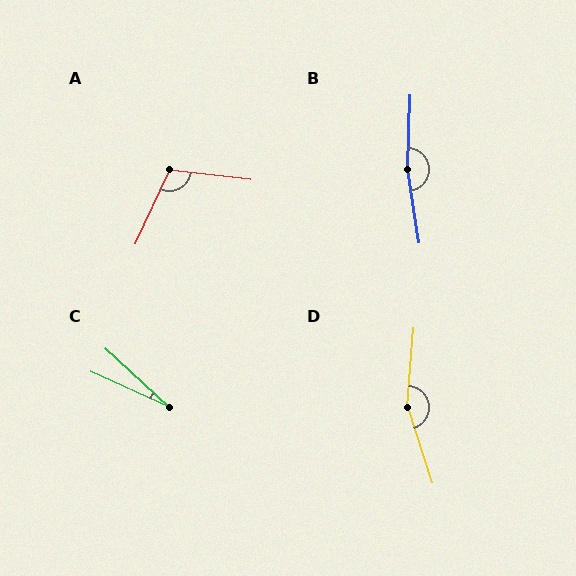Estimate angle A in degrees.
Approximately 109 degrees.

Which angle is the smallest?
C, at approximately 18 degrees.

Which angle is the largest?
B, at approximately 169 degrees.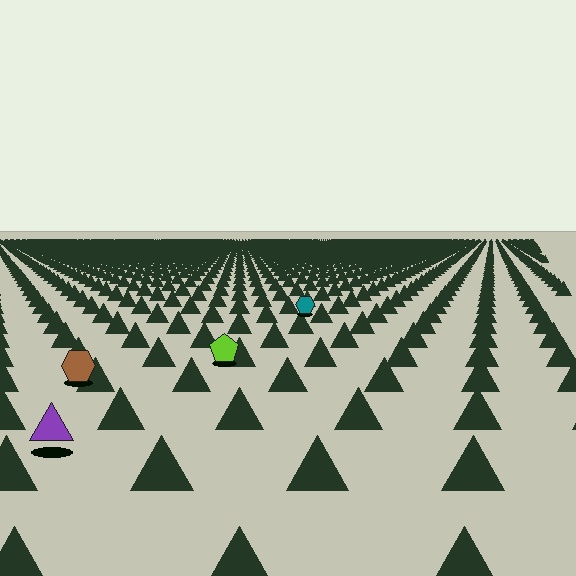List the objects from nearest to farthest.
From nearest to farthest: the purple triangle, the brown hexagon, the lime pentagon, the teal hexagon.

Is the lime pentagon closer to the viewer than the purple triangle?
No. The purple triangle is closer — you can tell from the texture gradient: the ground texture is coarser near it.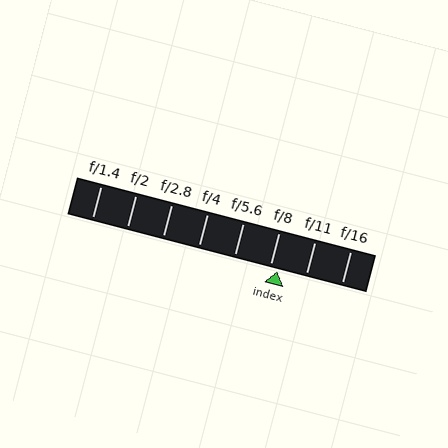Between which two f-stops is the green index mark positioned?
The index mark is between f/8 and f/11.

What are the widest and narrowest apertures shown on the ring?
The widest aperture shown is f/1.4 and the narrowest is f/16.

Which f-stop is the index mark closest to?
The index mark is closest to f/8.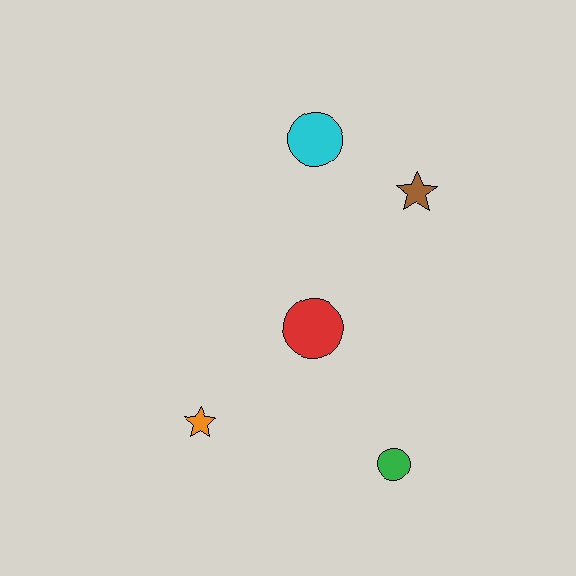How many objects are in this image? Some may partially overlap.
There are 5 objects.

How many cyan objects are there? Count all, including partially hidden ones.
There is 1 cyan object.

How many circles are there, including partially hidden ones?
There are 3 circles.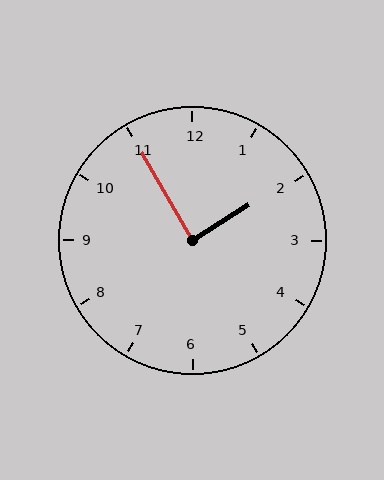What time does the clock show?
1:55.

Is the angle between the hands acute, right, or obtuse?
It is right.